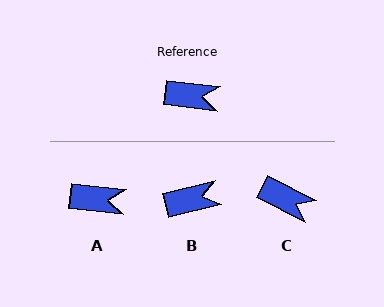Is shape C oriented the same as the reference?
No, it is off by about 21 degrees.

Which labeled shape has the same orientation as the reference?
A.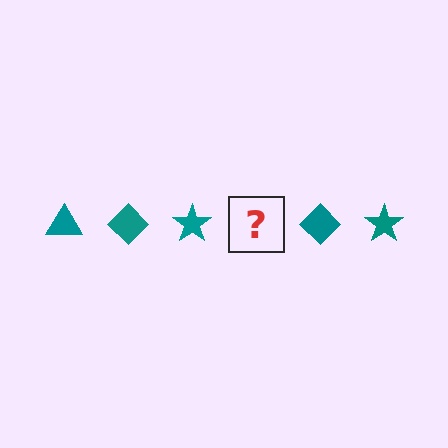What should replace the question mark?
The question mark should be replaced with a teal triangle.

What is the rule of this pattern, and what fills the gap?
The rule is that the pattern cycles through triangle, diamond, star shapes in teal. The gap should be filled with a teal triangle.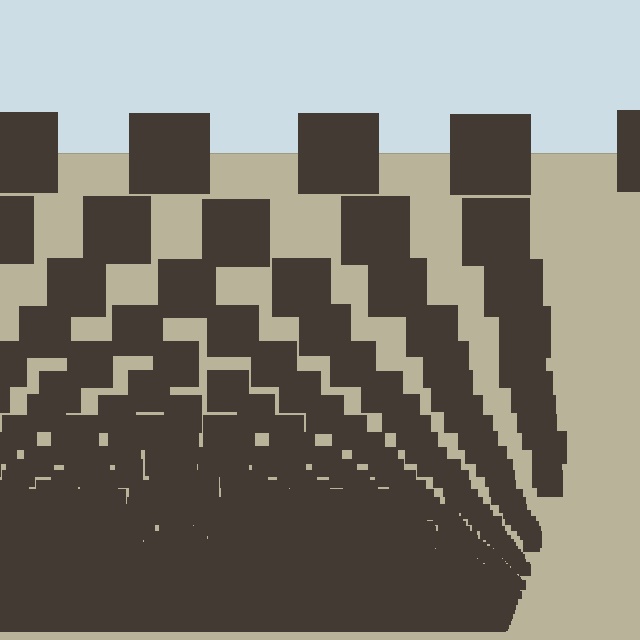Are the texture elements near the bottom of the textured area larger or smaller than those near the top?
Smaller. The gradient is inverted — elements near the bottom are smaller and denser.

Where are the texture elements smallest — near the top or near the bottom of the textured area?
Near the bottom.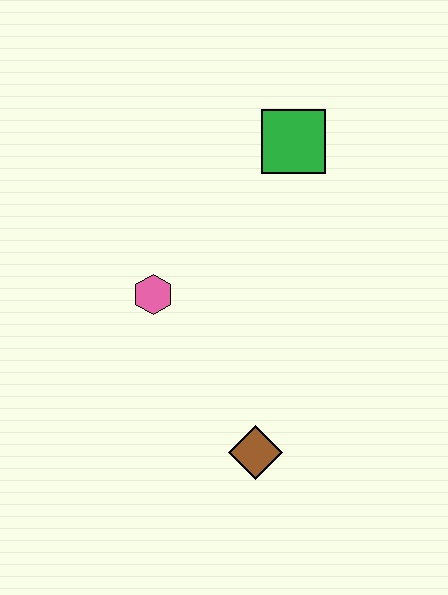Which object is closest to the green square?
The pink hexagon is closest to the green square.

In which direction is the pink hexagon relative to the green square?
The pink hexagon is below the green square.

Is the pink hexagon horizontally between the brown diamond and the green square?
No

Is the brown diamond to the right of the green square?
No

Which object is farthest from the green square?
The brown diamond is farthest from the green square.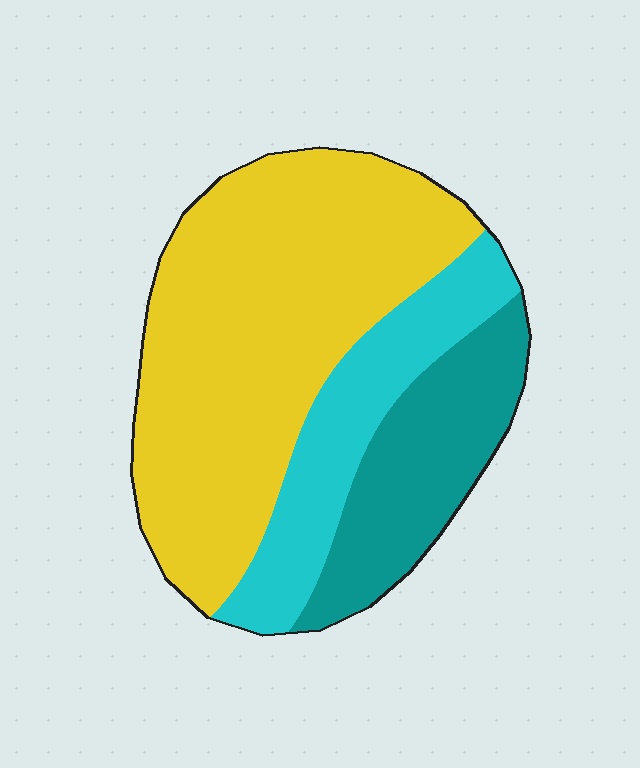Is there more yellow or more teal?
Yellow.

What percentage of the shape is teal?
Teal covers around 20% of the shape.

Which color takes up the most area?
Yellow, at roughly 60%.